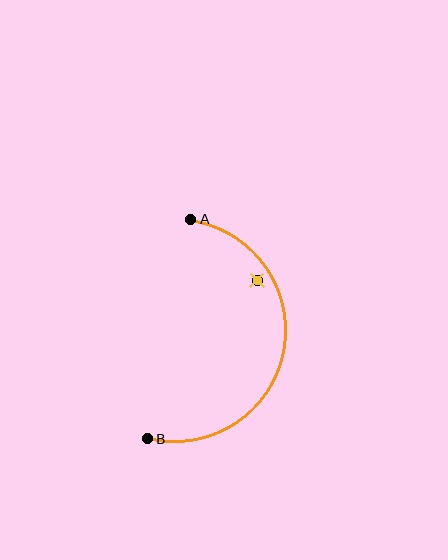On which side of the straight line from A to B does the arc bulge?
The arc bulges to the right of the straight line connecting A and B.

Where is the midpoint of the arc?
The arc midpoint is the point on the curve farthest from the straight line joining A and B. It sits to the right of that line.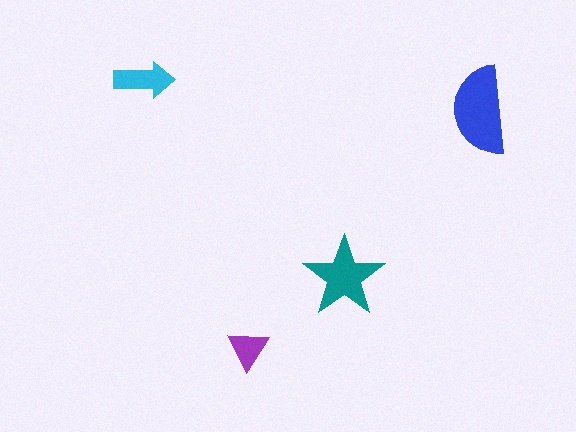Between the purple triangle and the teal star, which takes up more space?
The teal star.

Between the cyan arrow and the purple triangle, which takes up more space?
The cyan arrow.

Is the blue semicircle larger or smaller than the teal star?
Larger.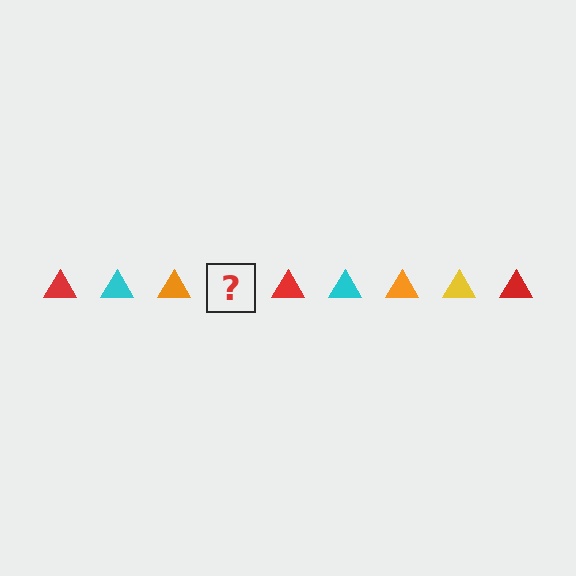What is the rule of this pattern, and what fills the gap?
The rule is that the pattern cycles through red, cyan, orange, yellow triangles. The gap should be filled with a yellow triangle.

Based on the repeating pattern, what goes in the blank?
The blank should be a yellow triangle.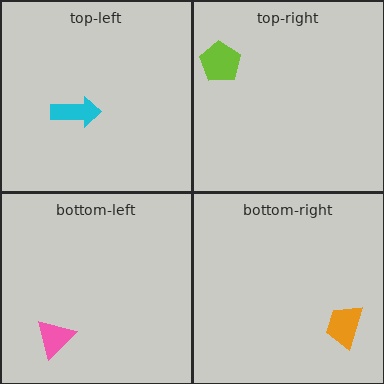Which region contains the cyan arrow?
The top-left region.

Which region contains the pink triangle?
The bottom-left region.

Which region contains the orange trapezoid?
The bottom-right region.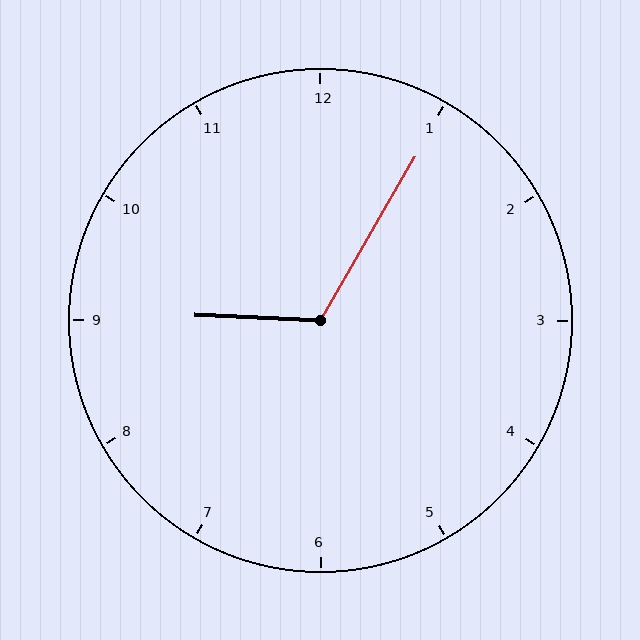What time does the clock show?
9:05.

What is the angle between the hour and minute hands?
Approximately 118 degrees.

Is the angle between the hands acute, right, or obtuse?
It is obtuse.